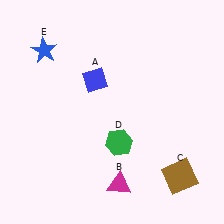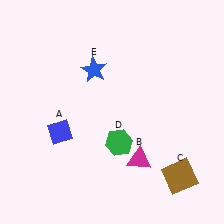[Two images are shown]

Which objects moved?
The objects that moved are: the blue diamond (A), the magenta triangle (B), the blue star (E).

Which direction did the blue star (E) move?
The blue star (E) moved right.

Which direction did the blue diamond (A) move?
The blue diamond (A) moved down.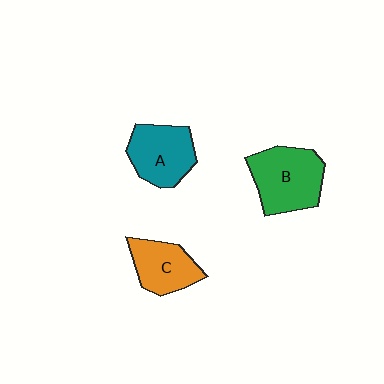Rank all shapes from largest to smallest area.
From largest to smallest: B (green), A (teal), C (orange).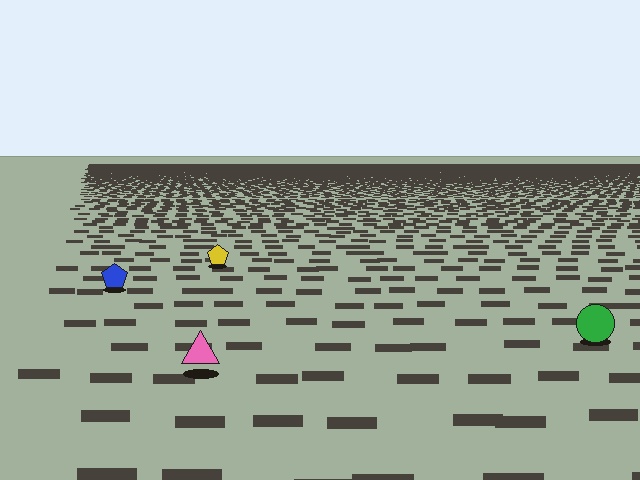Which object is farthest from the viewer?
The yellow pentagon is farthest from the viewer. It appears smaller and the ground texture around it is denser.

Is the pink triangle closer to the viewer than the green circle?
Yes. The pink triangle is closer — you can tell from the texture gradient: the ground texture is coarser near it.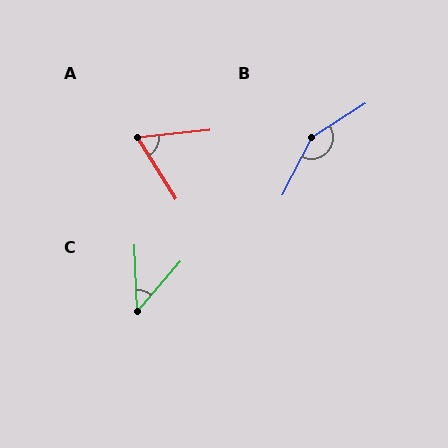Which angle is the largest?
B, at approximately 150 degrees.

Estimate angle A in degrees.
Approximately 63 degrees.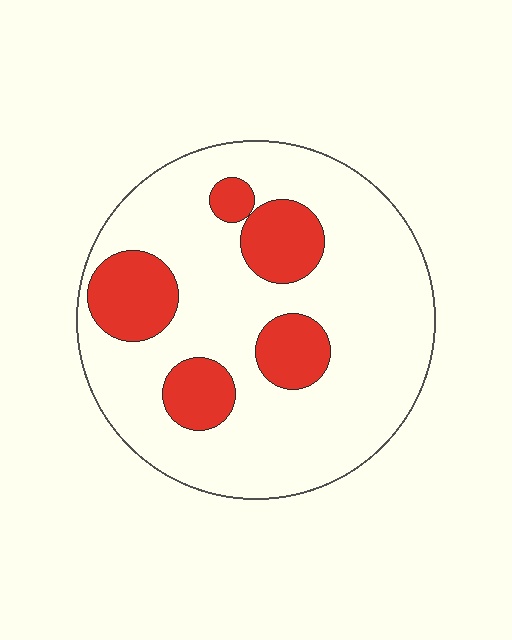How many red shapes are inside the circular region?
5.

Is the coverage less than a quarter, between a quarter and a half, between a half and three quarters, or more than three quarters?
Less than a quarter.